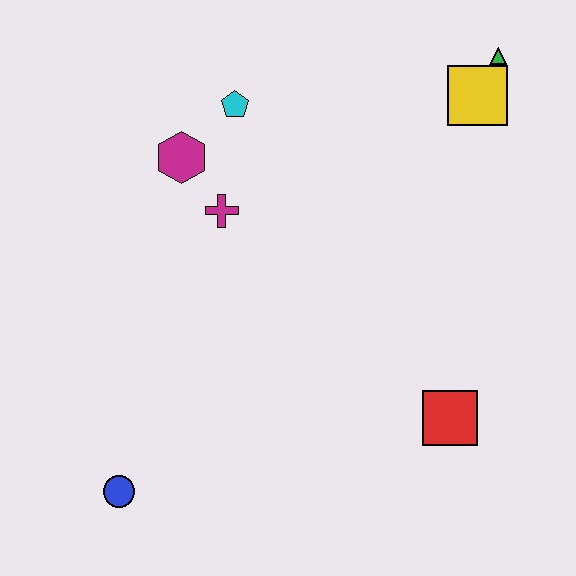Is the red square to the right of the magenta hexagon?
Yes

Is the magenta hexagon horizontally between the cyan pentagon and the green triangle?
No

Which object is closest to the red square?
The magenta cross is closest to the red square.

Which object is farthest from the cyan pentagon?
The blue circle is farthest from the cyan pentagon.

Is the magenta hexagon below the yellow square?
Yes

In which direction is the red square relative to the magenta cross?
The red square is to the right of the magenta cross.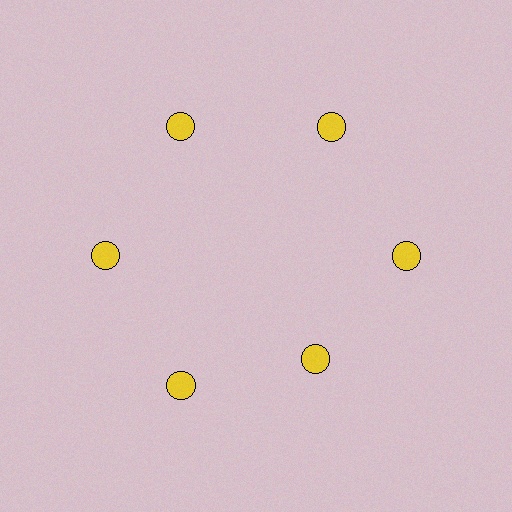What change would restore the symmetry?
The symmetry would be restored by moving it outward, back onto the ring so that all 6 circles sit at equal angles and equal distance from the center.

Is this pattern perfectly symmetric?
No. The 6 yellow circles are arranged in a ring, but one element near the 5 o'clock position is pulled inward toward the center, breaking the 6-fold rotational symmetry.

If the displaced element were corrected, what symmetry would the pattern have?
It would have 6-fold rotational symmetry — the pattern would map onto itself every 60 degrees.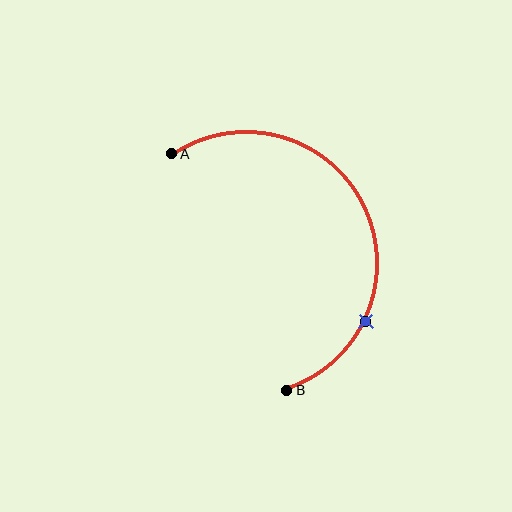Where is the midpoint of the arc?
The arc midpoint is the point on the curve farthest from the straight line joining A and B. It sits to the right of that line.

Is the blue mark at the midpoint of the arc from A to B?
No. The blue mark lies on the arc but is closer to endpoint B. The arc midpoint would be at the point on the curve equidistant along the arc from both A and B.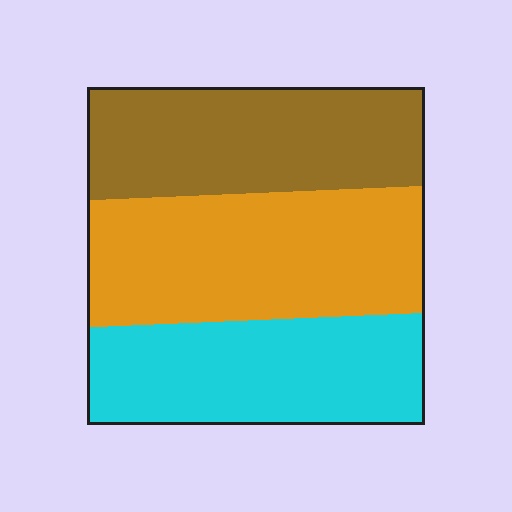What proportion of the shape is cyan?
Cyan covers 31% of the shape.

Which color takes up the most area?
Orange, at roughly 40%.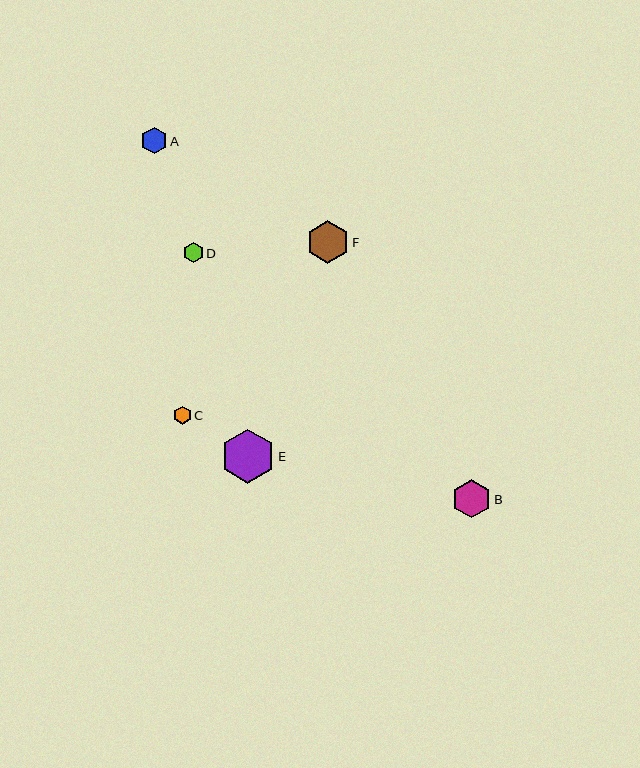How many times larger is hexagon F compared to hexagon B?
Hexagon F is approximately 1.1 times the size of hexagon B.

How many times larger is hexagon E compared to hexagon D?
Hexagon E is approximately 2.7 times the size of hexagon D.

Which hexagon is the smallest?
Hexagon C is the smallest with a size of approximately 18 pixels.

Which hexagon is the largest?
Hexagon E is the largest with a size of approximately 54 pixels.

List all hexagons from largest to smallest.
From largest to smallest: E, F, B, A, D, C.